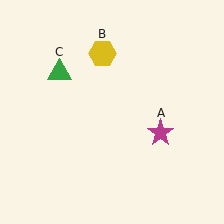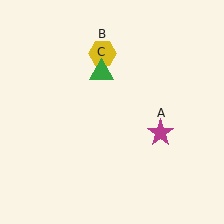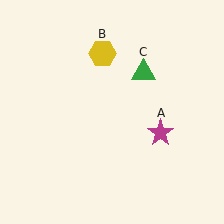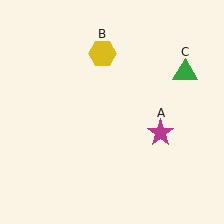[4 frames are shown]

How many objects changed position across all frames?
1 object changed position: green triangle (object C).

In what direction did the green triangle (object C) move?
The green triangle (object C) moved right.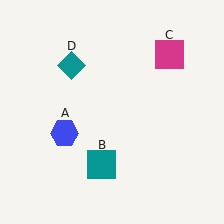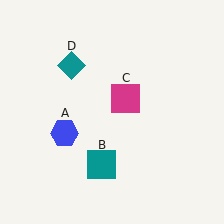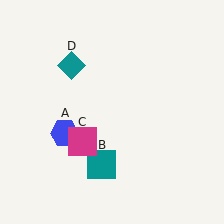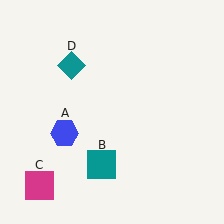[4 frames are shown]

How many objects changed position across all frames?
1 object changed position: magenta square (object C).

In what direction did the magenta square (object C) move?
The magenta square (object C) moved down and to the left.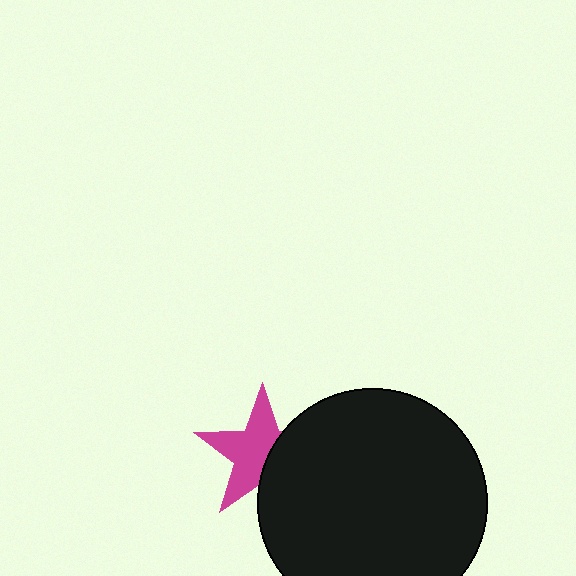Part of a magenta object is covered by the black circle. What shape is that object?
It is a star.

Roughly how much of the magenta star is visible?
About half of it is visible (roughly 62%).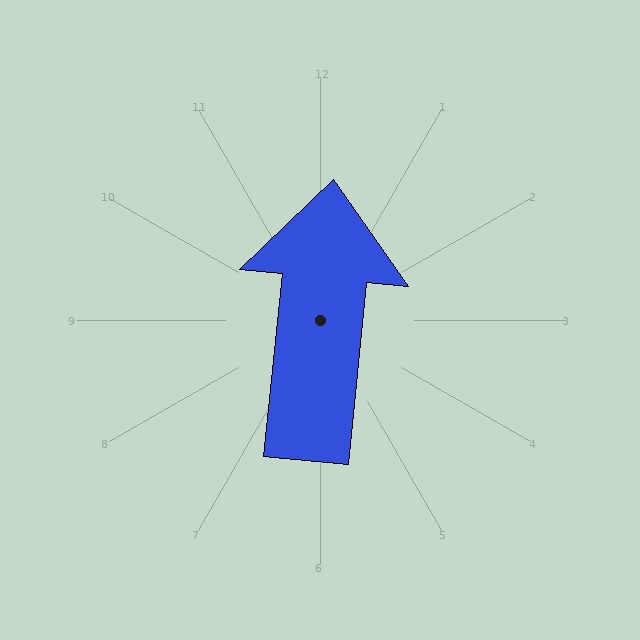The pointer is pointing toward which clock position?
Roughly 12 o'clock.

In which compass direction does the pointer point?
North.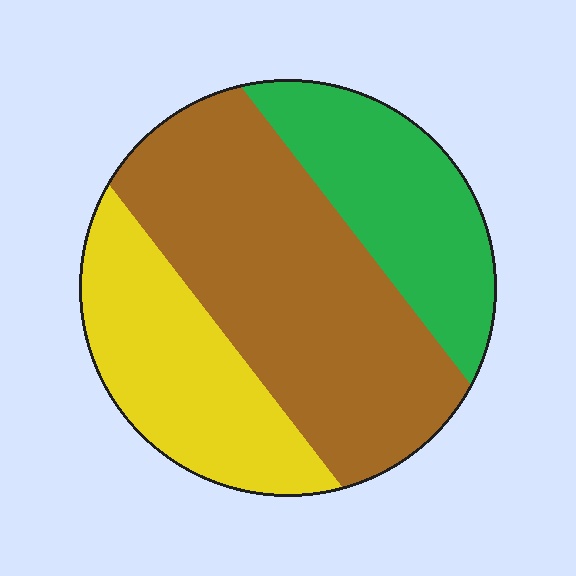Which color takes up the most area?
Brown, at roughly 50%.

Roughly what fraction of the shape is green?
Green covers 25% of the shape.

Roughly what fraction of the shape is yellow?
Yellow takes up about one quarter (1/4) of the shape.